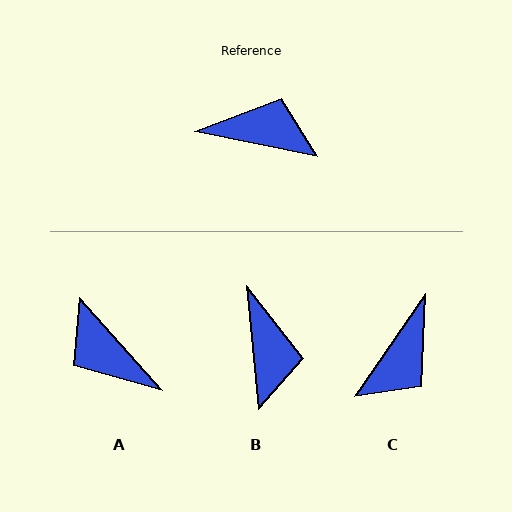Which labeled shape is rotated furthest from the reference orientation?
A, about 143 degrees away.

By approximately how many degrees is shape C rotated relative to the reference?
Approximately 113 degrees clockwise.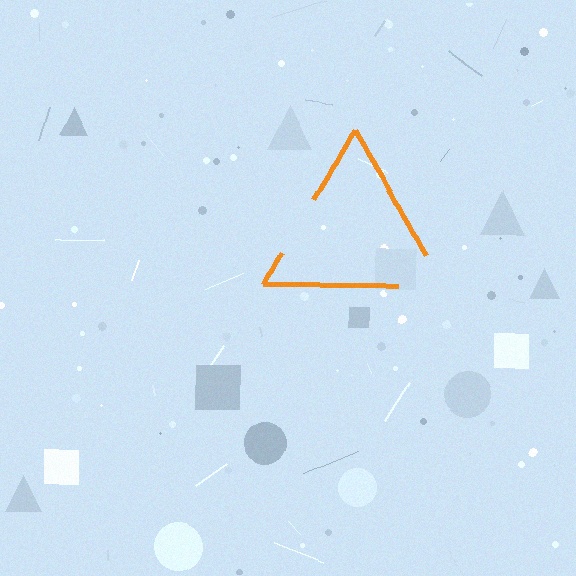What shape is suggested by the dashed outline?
The dashed outline suggests a triangle.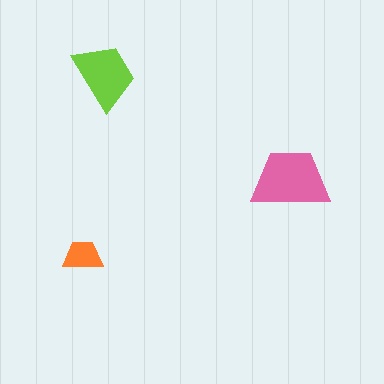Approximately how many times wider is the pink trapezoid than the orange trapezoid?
About 2 times wider.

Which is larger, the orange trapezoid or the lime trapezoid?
The lime one.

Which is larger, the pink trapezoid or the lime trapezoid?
The pink one.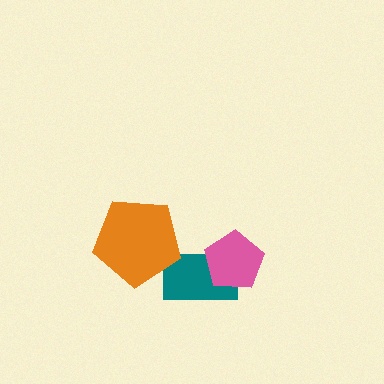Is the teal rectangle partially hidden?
Yes, it is partially covered by another shape.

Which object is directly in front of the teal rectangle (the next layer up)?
The pink pentagon is directly in front of the teal rectangle.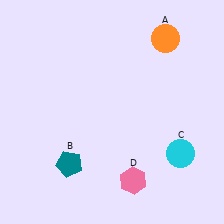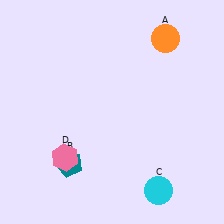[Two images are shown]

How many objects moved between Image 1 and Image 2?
2 objects moved between the two images.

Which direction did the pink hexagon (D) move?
The pink hexagon (D) moved left.